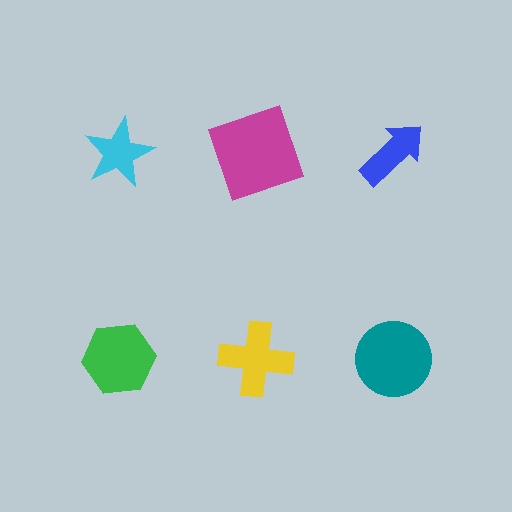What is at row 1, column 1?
A cyan star.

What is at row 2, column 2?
A yellow cross.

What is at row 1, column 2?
A magenta square.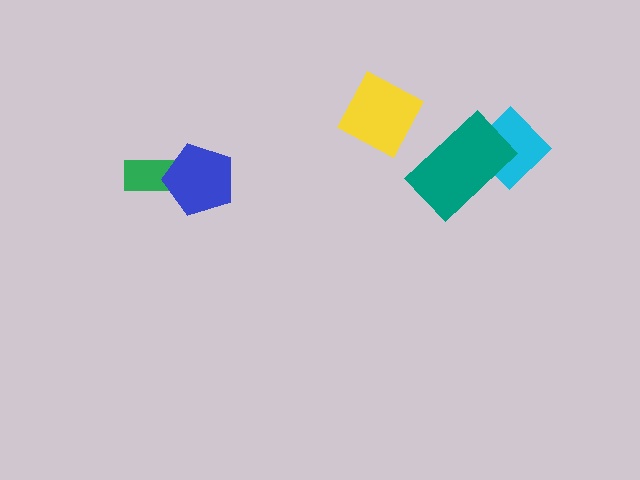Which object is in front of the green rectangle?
The blue pentagon is in front of the green rectangle.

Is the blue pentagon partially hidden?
No, no other shape covers it.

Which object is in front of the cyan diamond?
The teal rectangle is in front of the cyan diamond.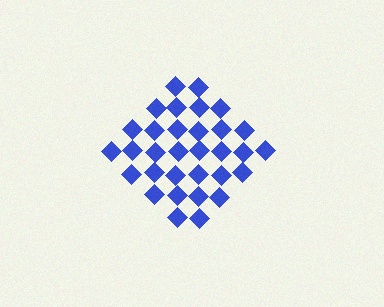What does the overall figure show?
The overall figure shows a diamond.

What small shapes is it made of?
It is made of small diamonds.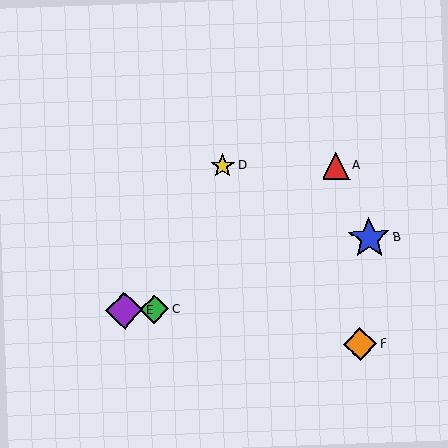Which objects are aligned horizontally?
Objects C, E are aligned horizontally.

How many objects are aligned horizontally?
2 objects (C, E) are aligned horizontally.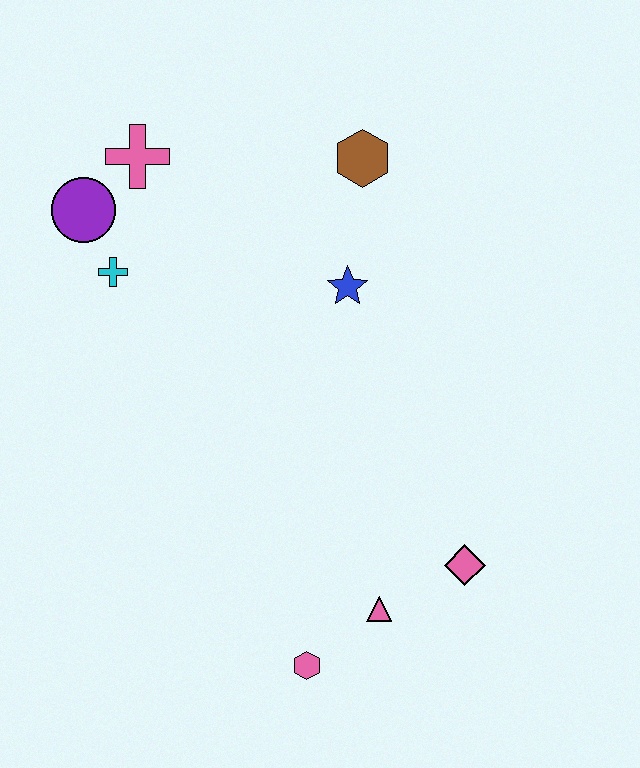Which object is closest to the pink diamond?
The pink triangle is closest to the pink diamond.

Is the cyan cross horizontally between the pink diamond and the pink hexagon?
No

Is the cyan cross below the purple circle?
Yes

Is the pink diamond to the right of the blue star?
Yes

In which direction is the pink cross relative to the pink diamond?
The pink cross is above the pink diamond.